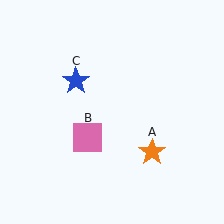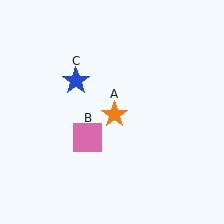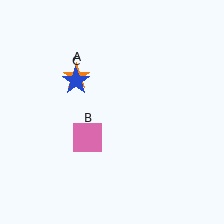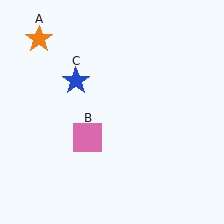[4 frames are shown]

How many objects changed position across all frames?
1 object changed position: orange star (object A).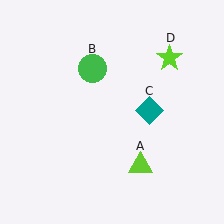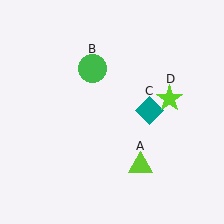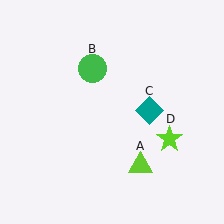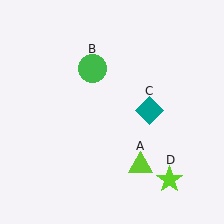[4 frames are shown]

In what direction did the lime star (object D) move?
The lime star (object D) moved down.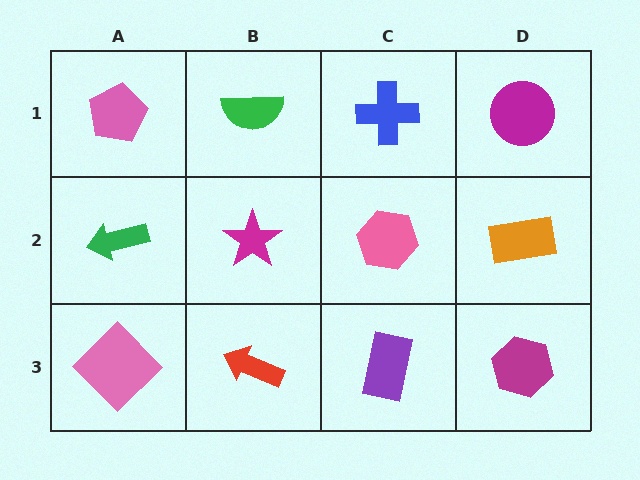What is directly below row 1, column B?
A magenta star.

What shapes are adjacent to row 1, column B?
A magenta star (row 2, column B), a pink pentagon (row 1, column A), a blue cross (row 1, column C).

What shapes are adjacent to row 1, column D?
An orange rectangle (row 2, column D), a blue cross (row 1, column C).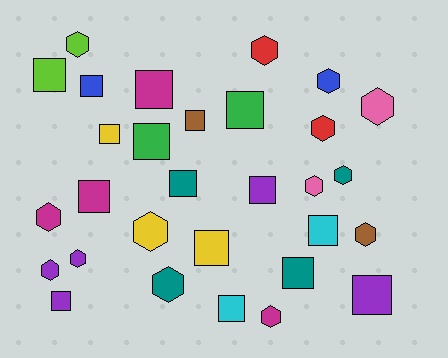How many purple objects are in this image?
There are 5 purple objects.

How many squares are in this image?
There are 16 squares.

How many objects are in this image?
There are 30 objects.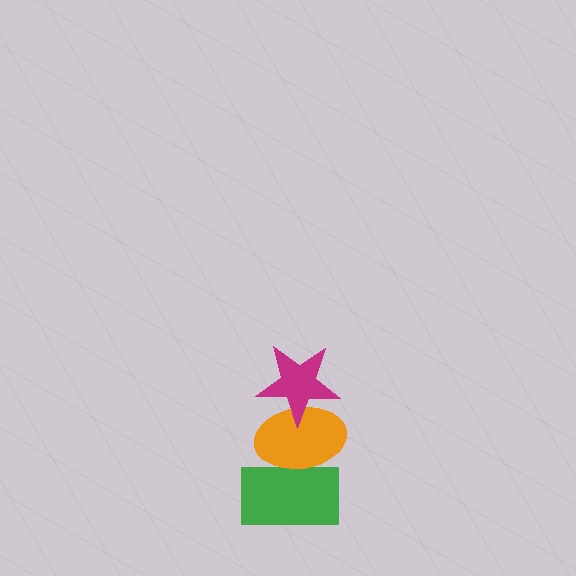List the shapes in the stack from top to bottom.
From top to bottom: the magenta star, the orange ellipse, the green rectangle.